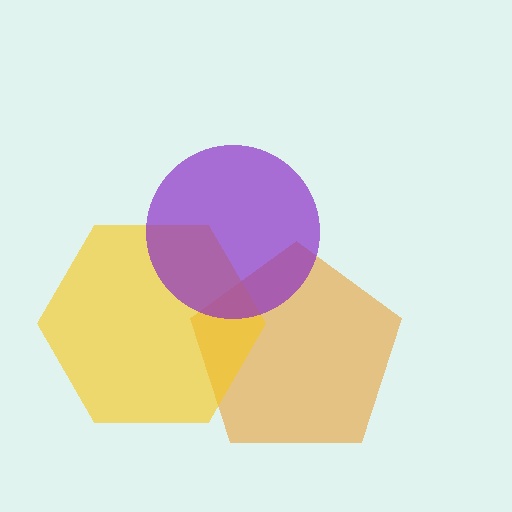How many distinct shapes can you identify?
There are 3 distinct shapes: an orange pentagon, a yellow hexagon, a purple circle.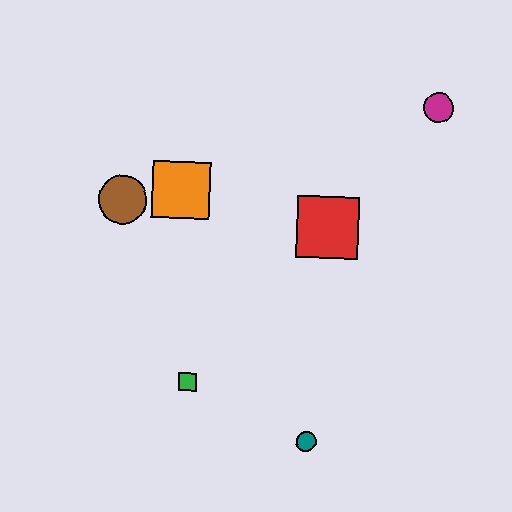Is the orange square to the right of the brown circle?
Yes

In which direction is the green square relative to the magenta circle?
The green square is below the magenta circle.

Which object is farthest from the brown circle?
The magenta circle is farthest from the brown circle.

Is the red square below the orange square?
Yes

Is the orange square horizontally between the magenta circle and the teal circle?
No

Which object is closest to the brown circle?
The orange square is closest to the brown circle.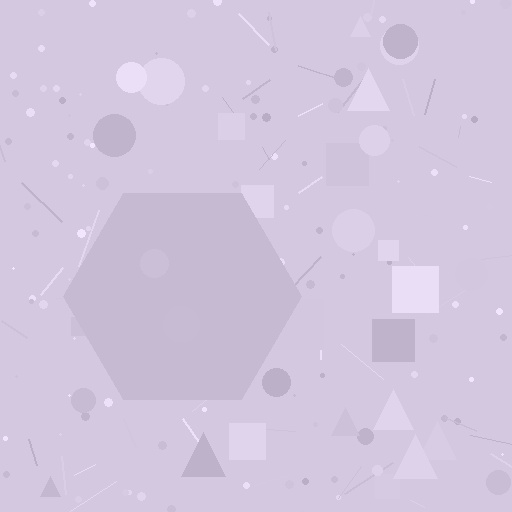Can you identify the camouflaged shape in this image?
The camouflaged shape is a hexagon.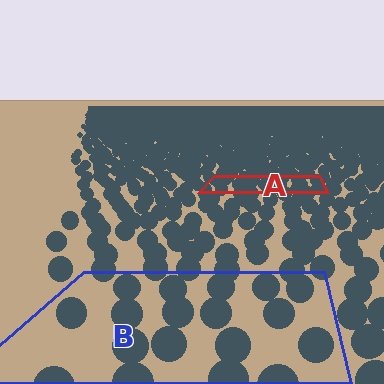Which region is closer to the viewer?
Region B is closer. The texture elements there are larger and more spread out.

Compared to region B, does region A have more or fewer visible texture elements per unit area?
Region A has more texture elements per unit area — they are packed more densely because it is farther away.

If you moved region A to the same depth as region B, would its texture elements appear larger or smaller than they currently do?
They would appear larger. At a closer depth, the same texture elements are projected at a bigger on-screen size.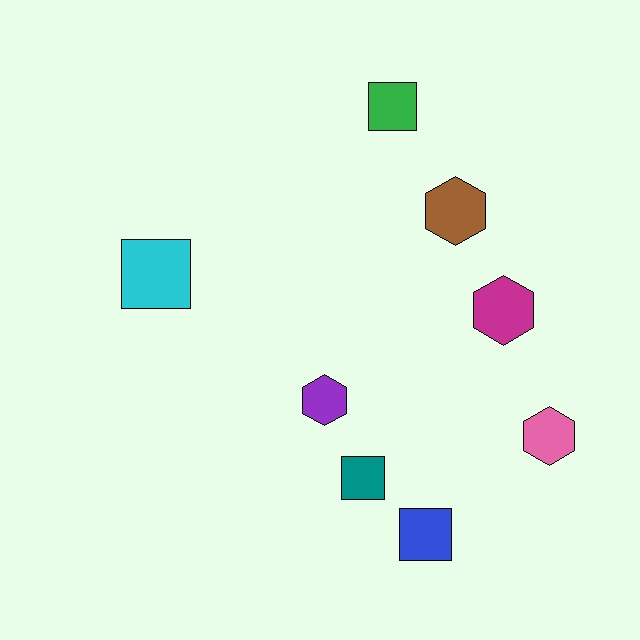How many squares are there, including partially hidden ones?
There are 4 squares.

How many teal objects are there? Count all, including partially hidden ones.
There is 1 teal object.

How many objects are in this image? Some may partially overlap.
There are 8 objects.